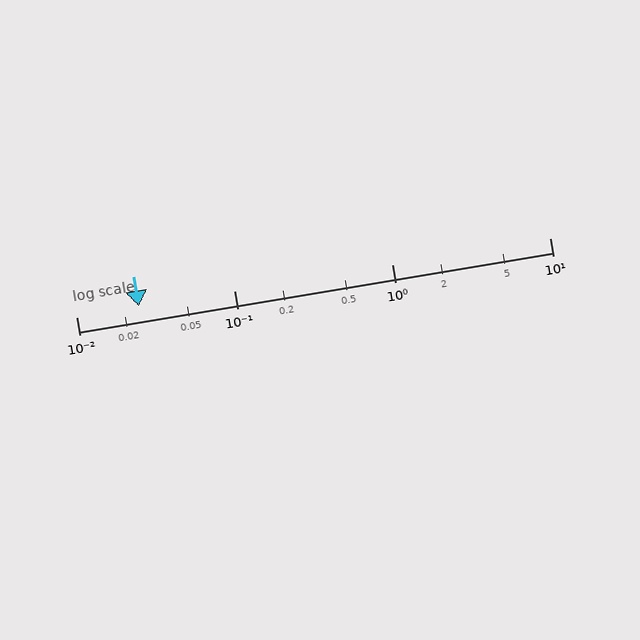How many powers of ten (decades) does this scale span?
The scale spans 3 decades, from 0.01 to 10.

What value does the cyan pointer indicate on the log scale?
The pointer indicates approximately 0.025.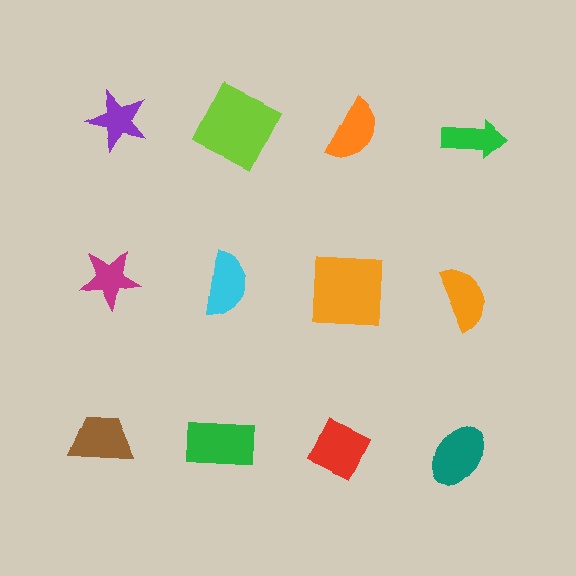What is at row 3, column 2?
A green rectangle.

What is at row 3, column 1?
A brown trapezoid.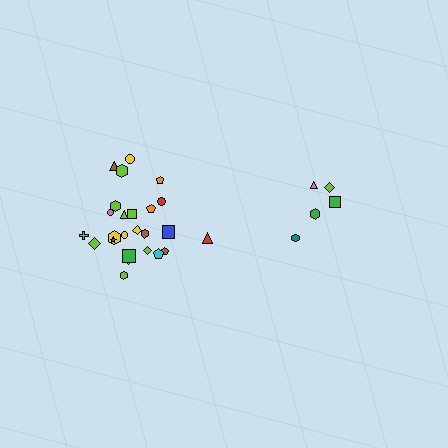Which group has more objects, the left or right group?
The left group.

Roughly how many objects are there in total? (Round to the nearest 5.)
Roughly 30 objects in total.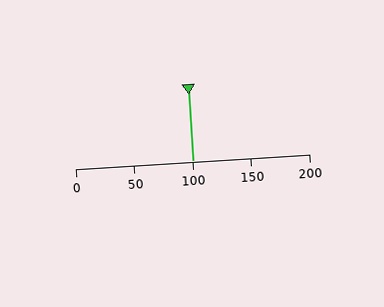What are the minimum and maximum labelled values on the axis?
The axis runs from 0 to 200.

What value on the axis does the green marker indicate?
The marker indicates approximately 100.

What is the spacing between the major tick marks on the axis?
The major ticks are spaced 50 apart.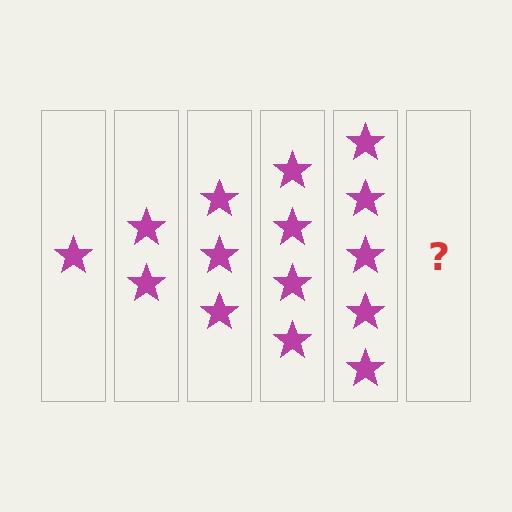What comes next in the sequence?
The next element should be 6 stars.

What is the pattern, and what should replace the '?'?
The pattern is that each step adds one more star. The '?' should be 6 stars.